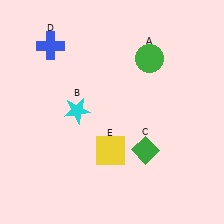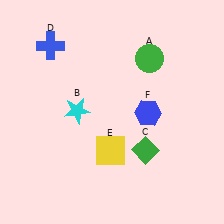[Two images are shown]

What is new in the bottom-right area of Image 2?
A blue hexagon (F) was added in the bottom-right area of Image 2.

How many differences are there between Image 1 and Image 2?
There is 1 difference between the two images.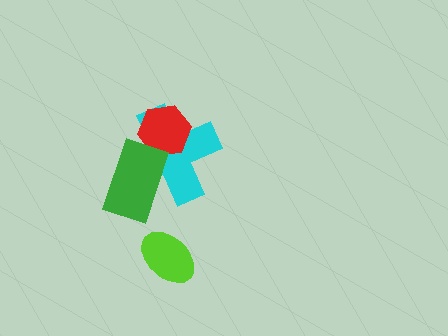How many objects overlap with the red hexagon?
2 objects overlap with the red hexagon.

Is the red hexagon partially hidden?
Yes, it is partially covered by another shape.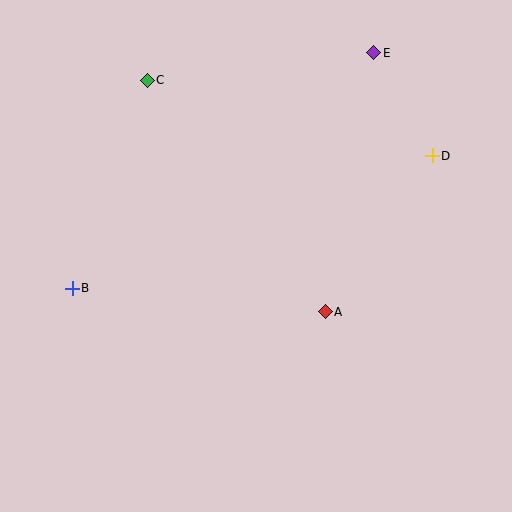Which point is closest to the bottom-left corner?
Point B is closest to the bottom-left corner.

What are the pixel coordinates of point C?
Point C is at (147, 80).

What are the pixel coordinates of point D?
Point D is at (432, 156).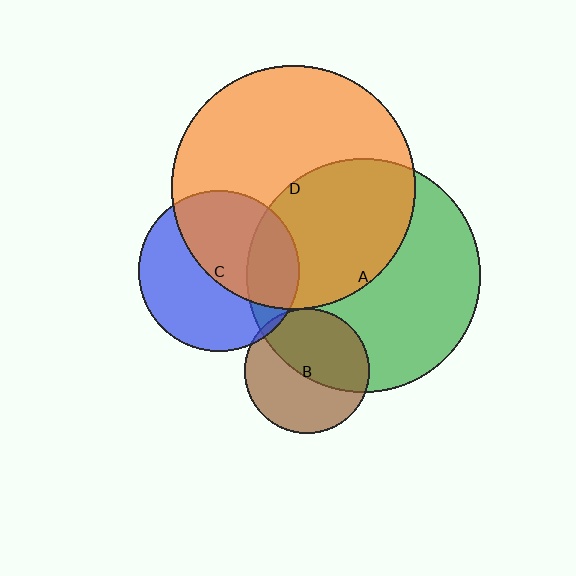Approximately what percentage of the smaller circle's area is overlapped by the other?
Approximately 50%.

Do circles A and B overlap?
Yes.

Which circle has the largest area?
Circle D (orange).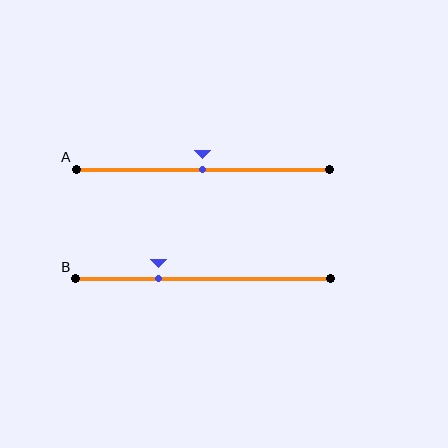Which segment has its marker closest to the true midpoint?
Segment A has its marker closest to the true midpoint.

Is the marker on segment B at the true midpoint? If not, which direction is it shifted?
No, the marker on segment B is shifted to the left by about 17% of the segment length.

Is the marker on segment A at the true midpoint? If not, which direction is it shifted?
Yes, the marker on segment A is at the true midpoint.